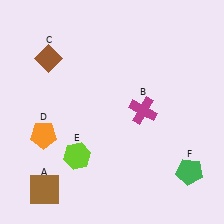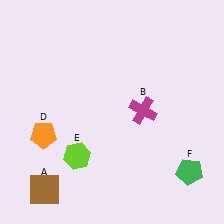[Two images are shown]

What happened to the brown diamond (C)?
The brown diamond (C) was removed in Image 2. It was in the top-left area of Image 1.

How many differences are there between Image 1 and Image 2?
There is 1 difference between the two images.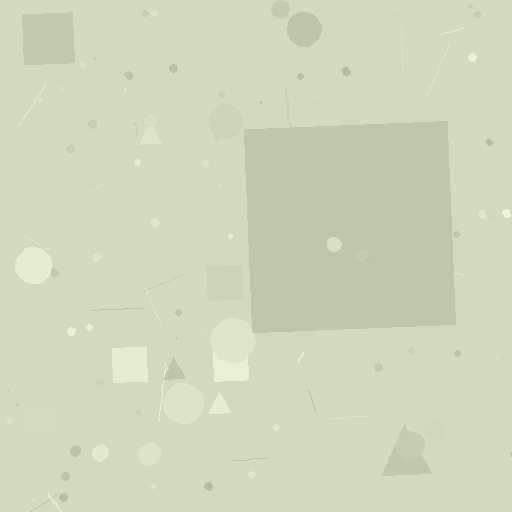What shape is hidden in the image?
A square is hidden in the image.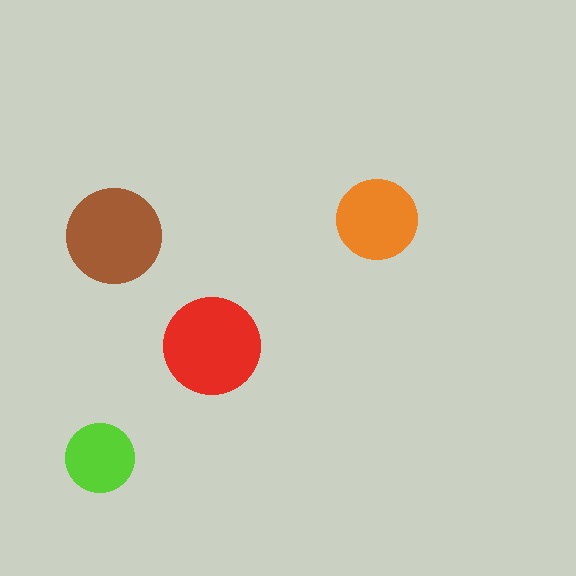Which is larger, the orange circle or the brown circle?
The brown one.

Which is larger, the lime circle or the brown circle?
The brown one.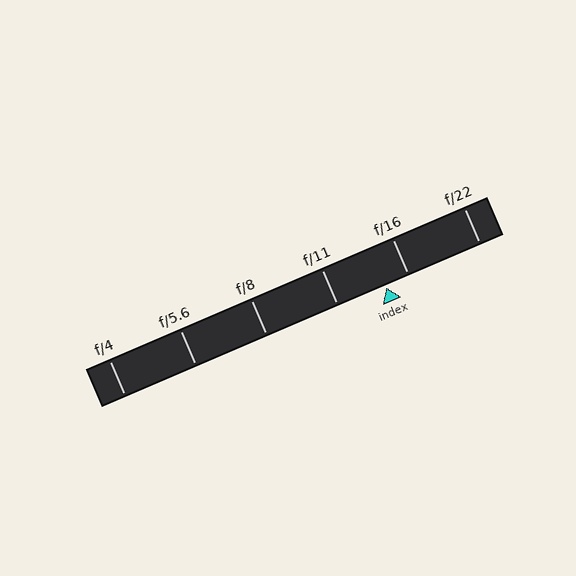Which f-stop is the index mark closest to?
The index mark is closest to f/16.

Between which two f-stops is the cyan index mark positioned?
The index mark is between f/11 and f/16.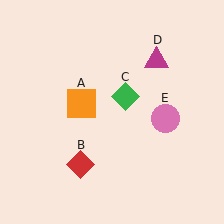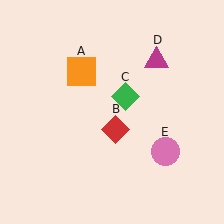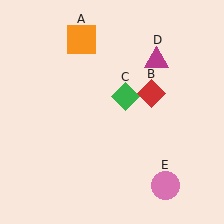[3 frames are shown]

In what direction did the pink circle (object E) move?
The pink circle (object E) moved down.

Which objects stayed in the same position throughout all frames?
Green diamond (object C) and magenta triangle (object D) remained stationary.